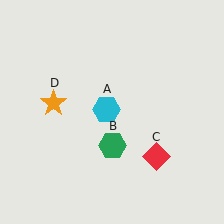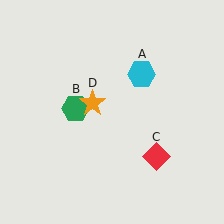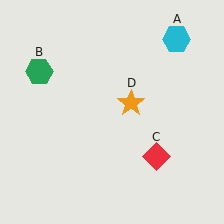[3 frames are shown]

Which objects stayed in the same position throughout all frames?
Red diamond (object C) remained stationary.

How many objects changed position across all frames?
3 objects changed position: cyan hexagon (object A), green hexagon (object B), orange star (object D).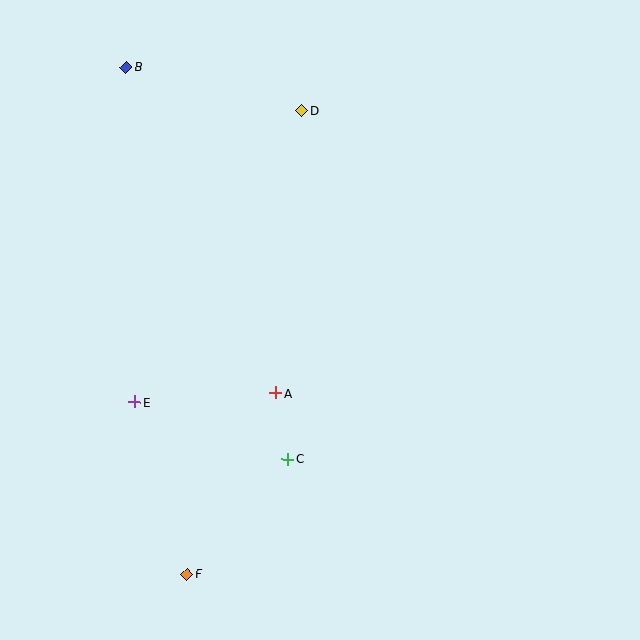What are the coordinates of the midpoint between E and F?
The midpoint between E and F is at (161, 488).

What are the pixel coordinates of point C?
Point C is at (288, 459).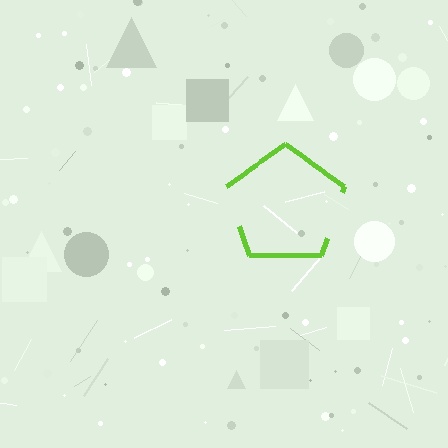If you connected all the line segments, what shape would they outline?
They would outline a pentagon.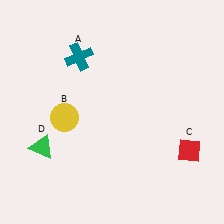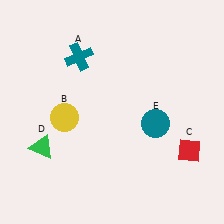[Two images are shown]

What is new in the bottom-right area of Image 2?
A teal circle (E) was added in the bottom-right area of Image 2.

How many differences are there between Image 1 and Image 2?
There is 1 difference between the two images.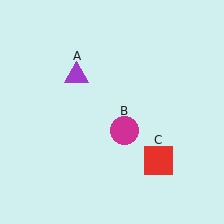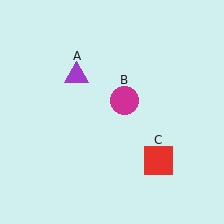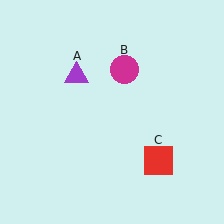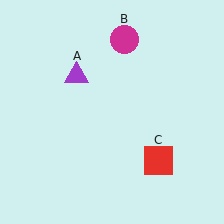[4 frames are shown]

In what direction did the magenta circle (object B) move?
The magenta circle (object B) moved up.